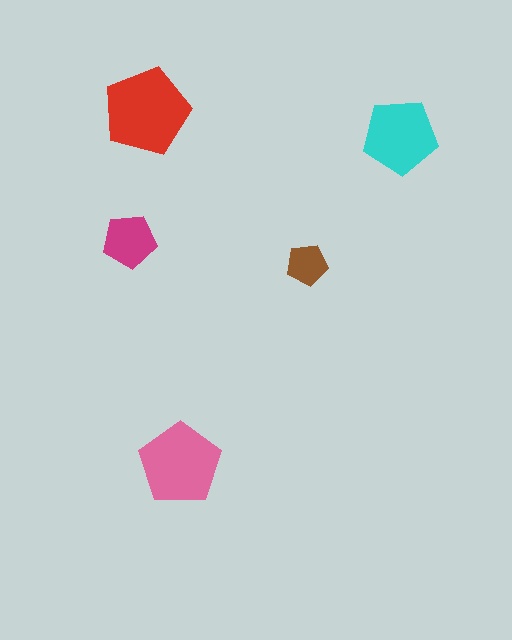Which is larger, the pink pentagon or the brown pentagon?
The pink one.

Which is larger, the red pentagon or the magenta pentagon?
The red one.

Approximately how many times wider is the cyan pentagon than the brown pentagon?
About 2 times wider.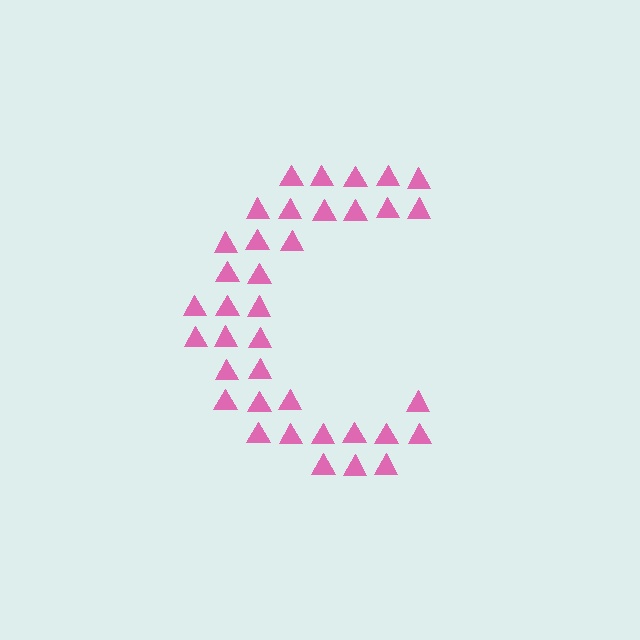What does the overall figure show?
The overall figure shows the letter C.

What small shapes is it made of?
It is made of small triangles.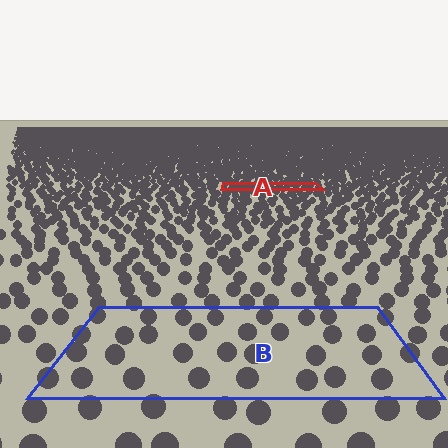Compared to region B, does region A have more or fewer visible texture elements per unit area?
Region A has more texture elements per unit area — they are packed more densely because it is farther away.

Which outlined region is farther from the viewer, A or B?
Region A is farther from the viewer — the texture elements inside it appear smaller and more densely packed.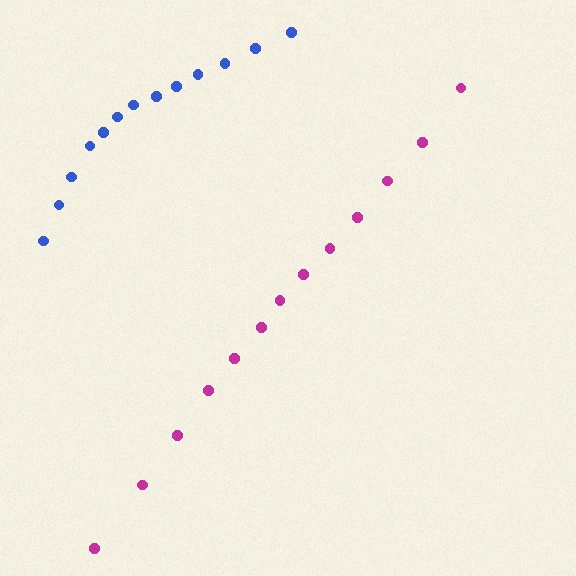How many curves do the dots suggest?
There are 2 distinct paths.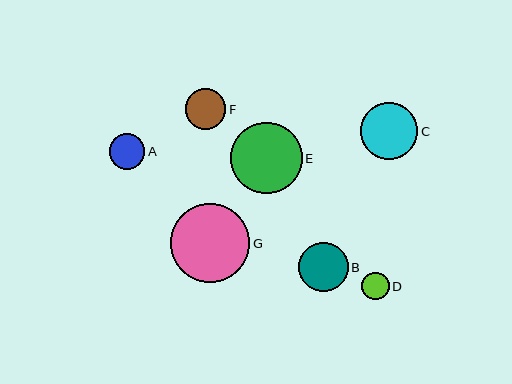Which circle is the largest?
Circle G is the largest with a size of approximately 79 pixels.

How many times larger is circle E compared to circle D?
Circle E is approximately 2.6 times the size of circle D.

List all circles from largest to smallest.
From largest to smallest: G, E, C, B, F, A, D.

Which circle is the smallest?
Circle D is the smallest with a size of approximately 28 pixels.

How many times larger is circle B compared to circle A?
Circle B is approximately 1.4 times the size of circle A.